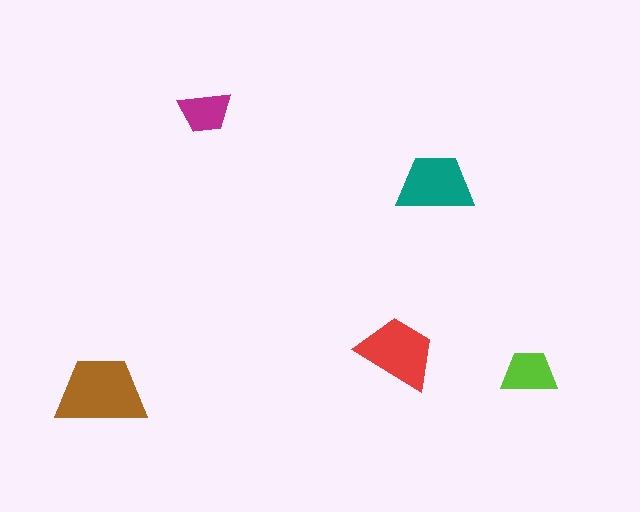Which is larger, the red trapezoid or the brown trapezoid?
The brown one.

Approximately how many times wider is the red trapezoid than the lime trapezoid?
About 1.5 times wider.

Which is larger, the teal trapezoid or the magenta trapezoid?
The teal one.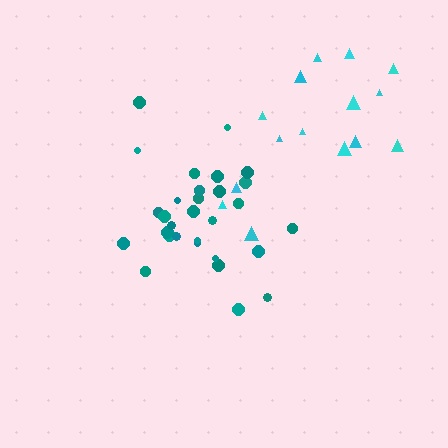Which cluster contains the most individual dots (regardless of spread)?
Teal (30).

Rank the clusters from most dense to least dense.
teal, cyan.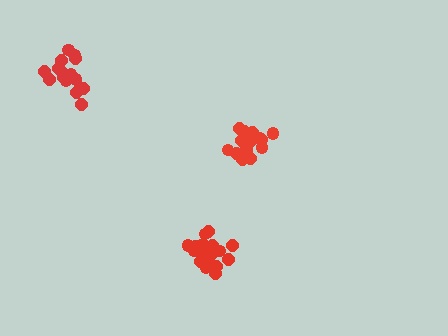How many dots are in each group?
Group 1: 18 dots, Group 2: 16 dots, Group 3: 19 dots (53 total).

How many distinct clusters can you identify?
There are 3 distinct clusters.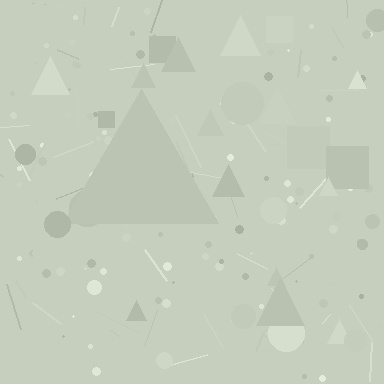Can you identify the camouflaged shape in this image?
The camouflaged shape is a triangle.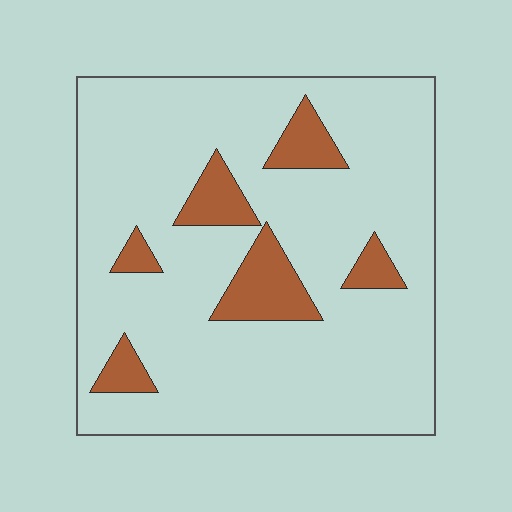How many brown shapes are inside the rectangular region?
6.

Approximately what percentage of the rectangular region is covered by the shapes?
Approximately 15%.